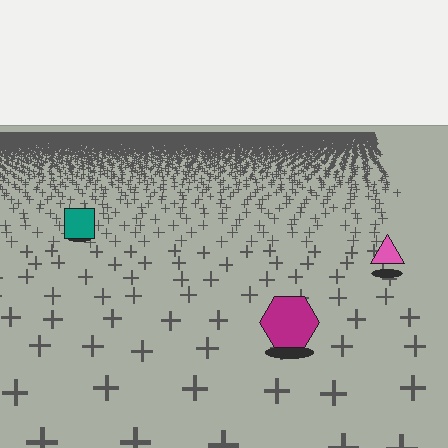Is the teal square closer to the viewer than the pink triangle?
No. The pink triangle is closer — you can tell from the texture gradient: the ground texture is coarser near it.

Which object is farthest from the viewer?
The teal square is farthest from the viewer. It appears smaller and the ground texture around it is denser.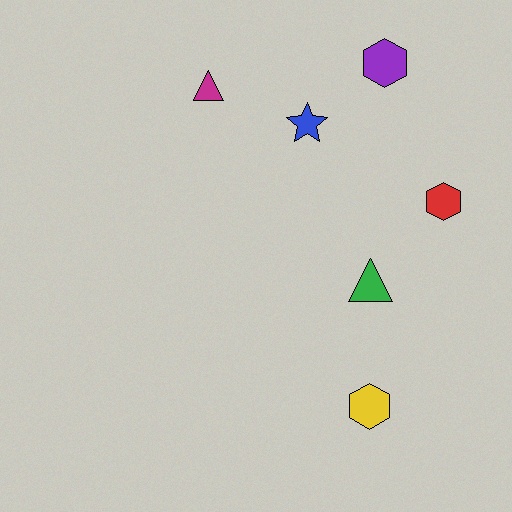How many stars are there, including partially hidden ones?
There is 1 star.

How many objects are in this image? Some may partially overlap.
There are 6 objects.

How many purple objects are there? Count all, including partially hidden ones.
There is 1 purple object.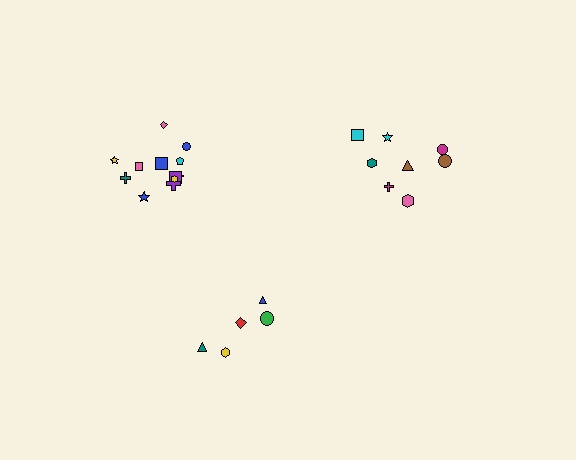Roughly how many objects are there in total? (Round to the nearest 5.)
Roughly 25 objects in total.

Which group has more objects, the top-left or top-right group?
The top-left group.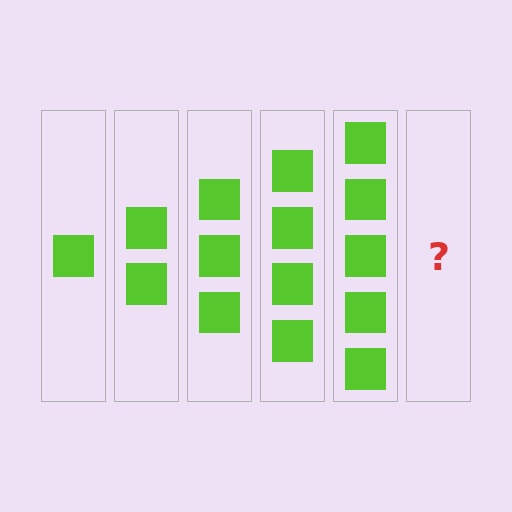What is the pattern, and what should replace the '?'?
The pattern is that each step adds one more square. The '?' should be 6 squares.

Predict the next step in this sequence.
The next step is 6 squares.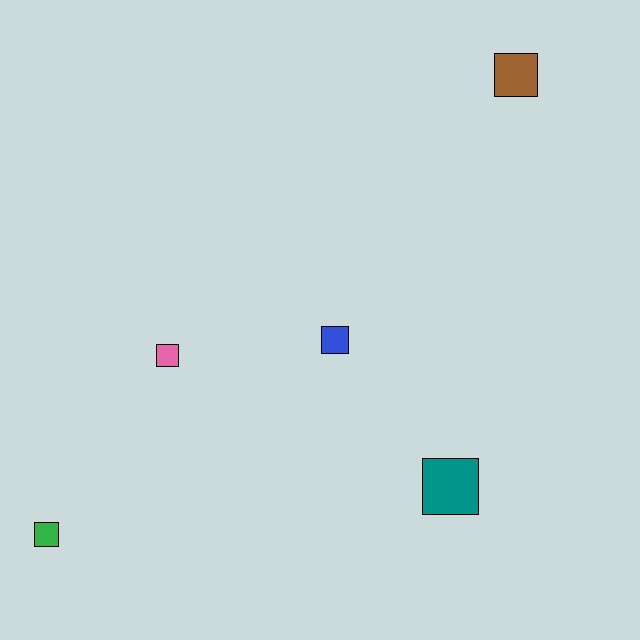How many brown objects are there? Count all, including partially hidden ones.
There is 1 brown object.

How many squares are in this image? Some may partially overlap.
There are 5 squares.